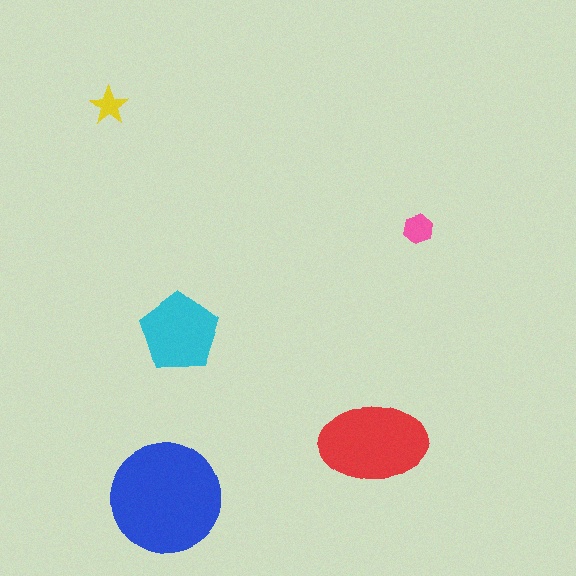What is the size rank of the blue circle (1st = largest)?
1st.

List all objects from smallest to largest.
The yellow star, the pink hexagon, the cyan pentagon, the red ellipse, the blue circle.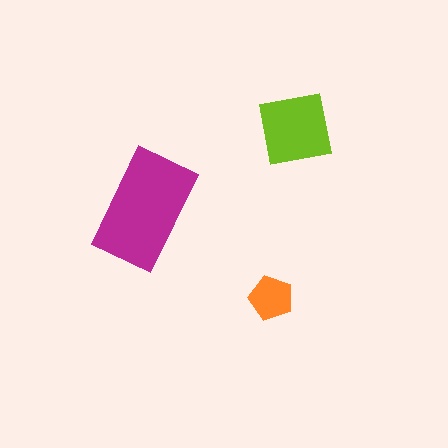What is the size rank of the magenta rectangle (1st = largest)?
1st.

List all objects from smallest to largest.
The orange pentagon, the lime square, the magenta rectangle.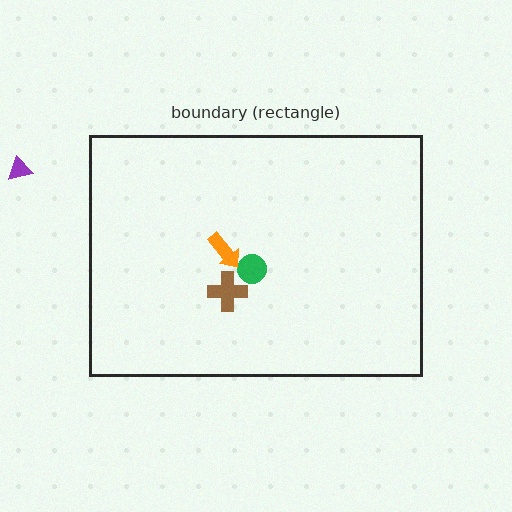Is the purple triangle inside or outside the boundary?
Outside.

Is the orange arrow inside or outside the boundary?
Inside.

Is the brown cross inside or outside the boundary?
Inside.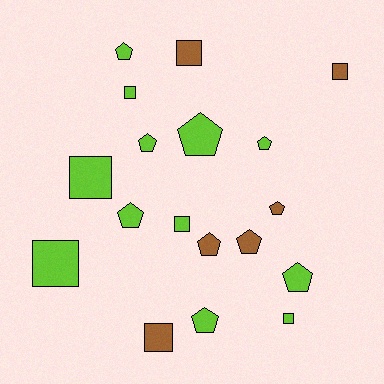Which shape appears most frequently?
Pentagon, with 10 objects.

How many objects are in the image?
There are 18 objects.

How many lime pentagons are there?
There are 7 lime pentagons.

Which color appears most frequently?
Lime, with 12 objects.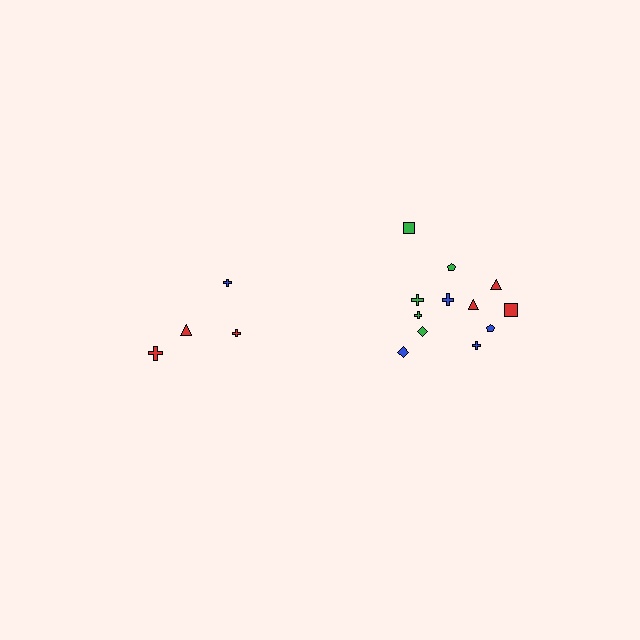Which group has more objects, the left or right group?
The right group.